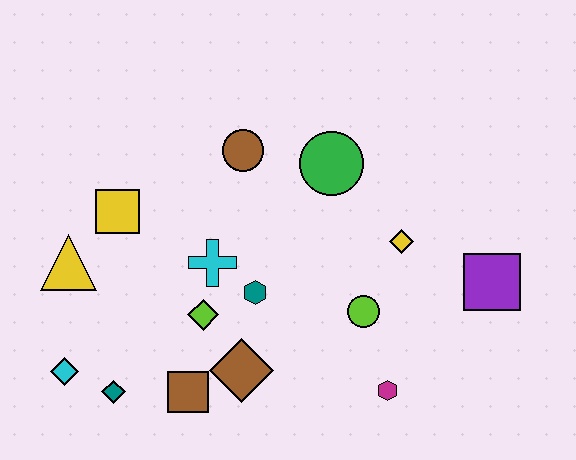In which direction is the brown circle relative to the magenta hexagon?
The brown circle is above the magenta hexagon.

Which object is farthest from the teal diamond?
The purple square is farthest from the teal diamond.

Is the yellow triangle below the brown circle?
Yes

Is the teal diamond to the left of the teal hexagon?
Yes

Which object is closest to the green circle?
The brown circle is closest to the green circle.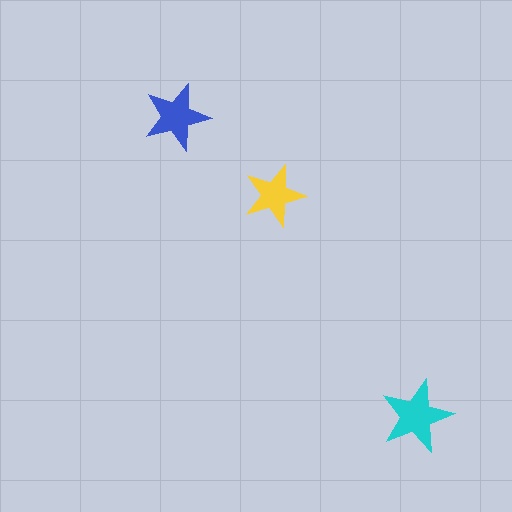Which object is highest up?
The blue star is topmost.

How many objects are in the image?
There are 3 objects in the image.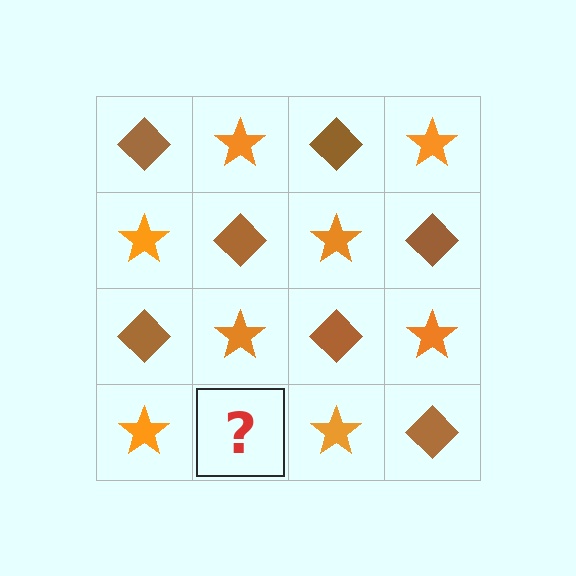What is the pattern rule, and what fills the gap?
The rule is that it alternates brown diamond and orange star in a checkerboard pattern. The gap should be filled with a brown diamond.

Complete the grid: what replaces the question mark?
The question mark should be replaced with a brown diamond.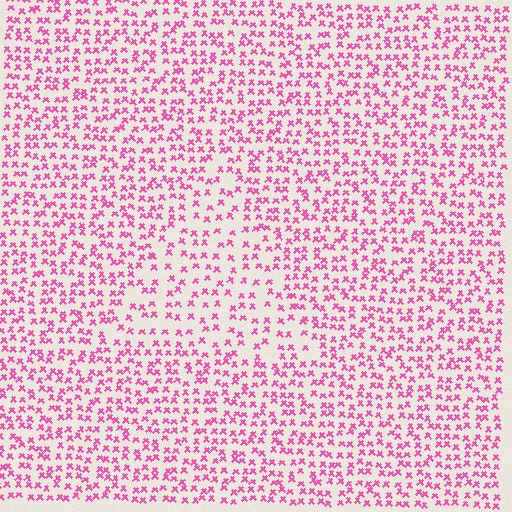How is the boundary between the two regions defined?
The boundary is defined by a change in element density (approximately 1.7x ratio). All elements are the same color, size, and shape.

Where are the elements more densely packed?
The elements are more densely packed outside the triangle boundary.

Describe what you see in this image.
The image contains small pink elements arranged at two different densities. A triangle-shaped region is visible where the elements are less densely packed than the surrounding area.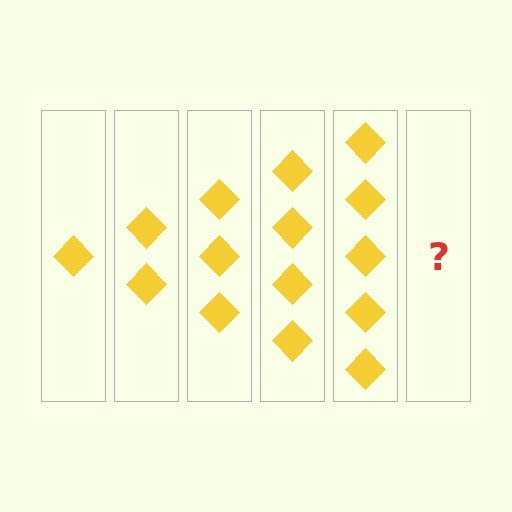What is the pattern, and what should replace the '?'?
The pattern is that each step adds one more diamond. The '?' should be 6 diamonds.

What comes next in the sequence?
The next element should be 6 diamonds.